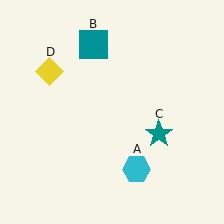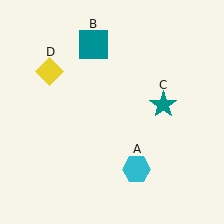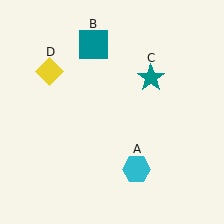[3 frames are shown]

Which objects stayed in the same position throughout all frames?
Cyan hexagon (object A) and teal square (object B) and yellow diamond (object D) remained stationary.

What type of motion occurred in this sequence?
The teal star (object C) rotated counterclockwise around the center of the scene.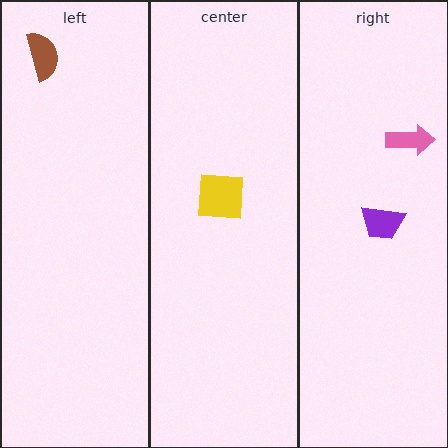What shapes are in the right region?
The purple trapezoid, the pink arrow.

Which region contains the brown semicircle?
The left region.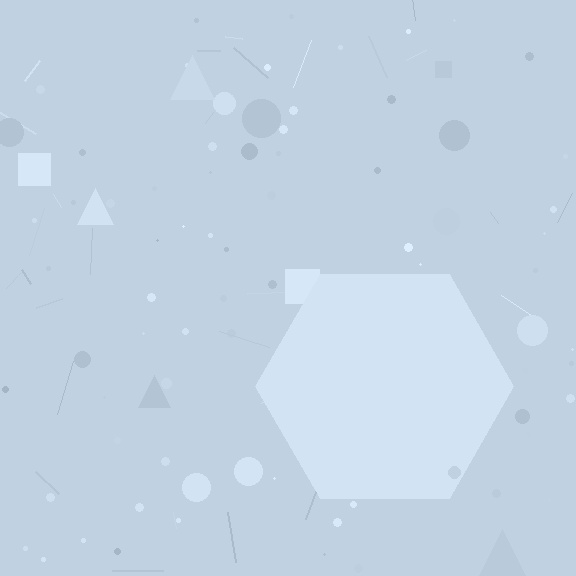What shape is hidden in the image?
A hexagon is hidden in the image.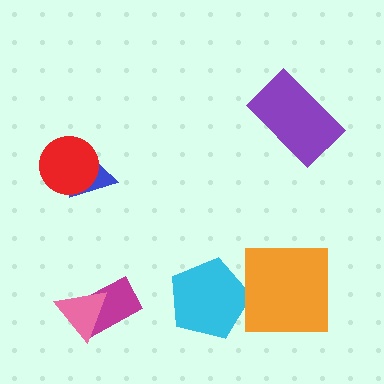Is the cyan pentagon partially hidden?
No, no other shape covers it.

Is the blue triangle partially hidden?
Yes, it is partially covered by another shape.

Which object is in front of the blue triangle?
The red circle is in front of the blue triangle.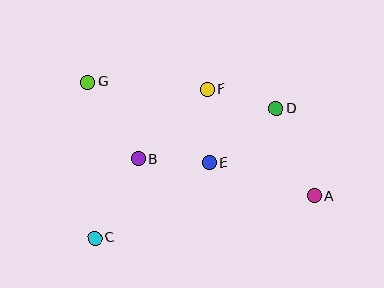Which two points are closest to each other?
Points B and E are closest to each other.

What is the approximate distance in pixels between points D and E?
The distance between D and E is approximately 86 pixels.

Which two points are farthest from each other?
Points A and G are farthest from each other.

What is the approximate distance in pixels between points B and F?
The distance between B and F is approximately 98 pixels.